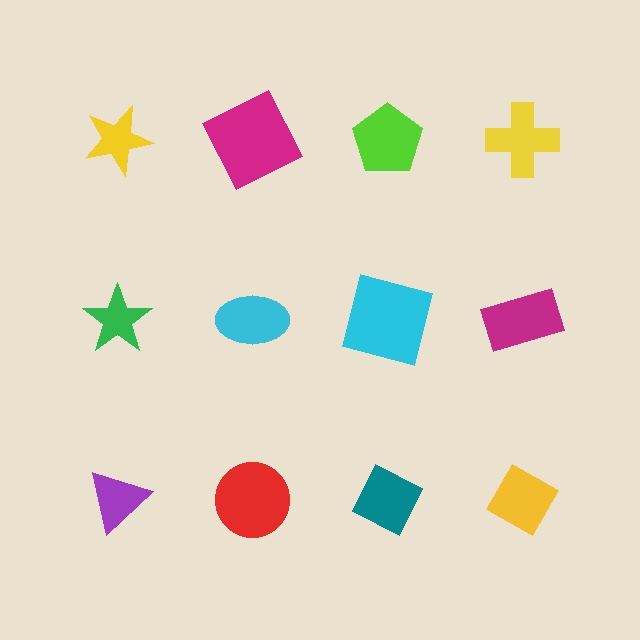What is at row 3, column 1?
A purple triangle.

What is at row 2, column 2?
A cyan ellipse.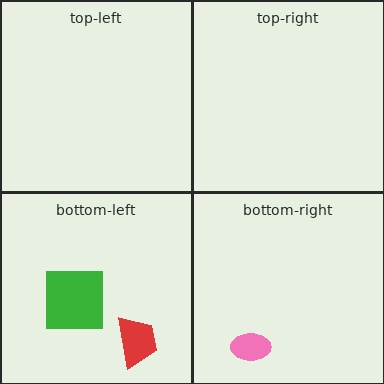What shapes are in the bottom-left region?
The green square, the red trapezoid.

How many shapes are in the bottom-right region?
1.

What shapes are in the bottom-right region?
The pink ellipse.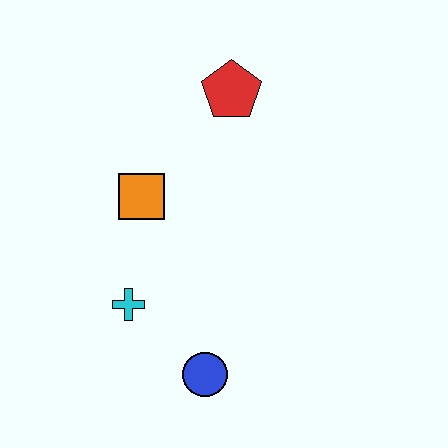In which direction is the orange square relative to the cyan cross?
The orange square is above the cyan cross.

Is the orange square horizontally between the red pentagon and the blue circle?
No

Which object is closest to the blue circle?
The cyan cross is closest to the blue circle.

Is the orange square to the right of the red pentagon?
No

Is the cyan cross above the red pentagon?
No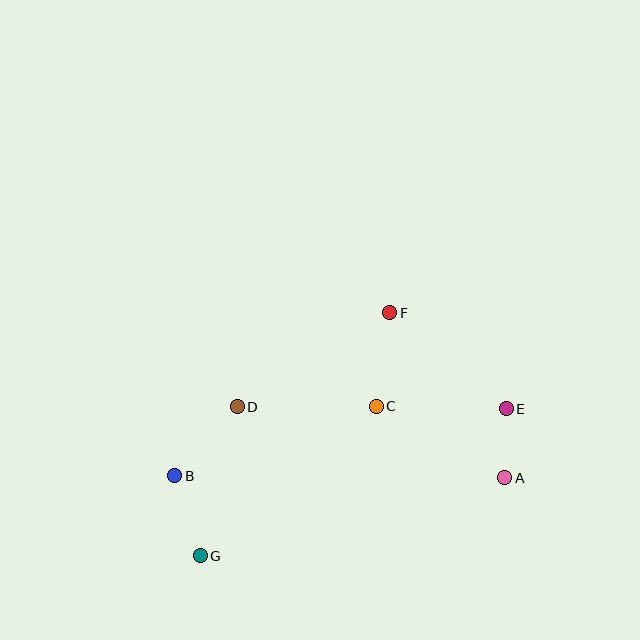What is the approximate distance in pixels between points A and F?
The distance between A and F is approximately 201 pixels.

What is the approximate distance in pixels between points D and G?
The distance between D and G is approximately 154 pixels.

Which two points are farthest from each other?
Points E and G are farthest from each other.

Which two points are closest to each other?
Points A and E are closest to each other.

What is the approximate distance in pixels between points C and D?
The distance between C and D is approximately 139 pixels.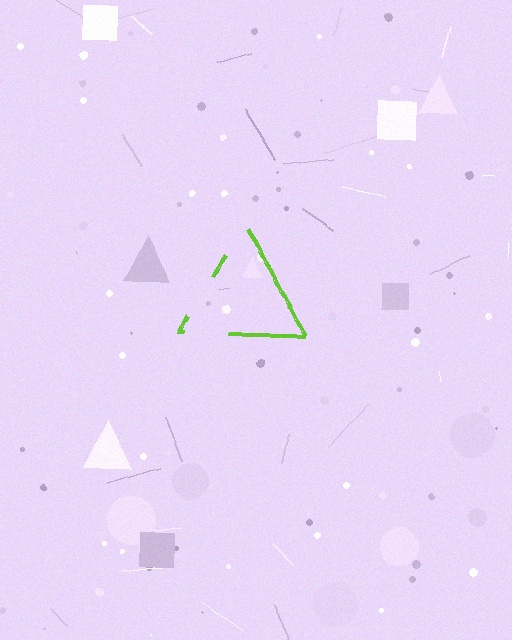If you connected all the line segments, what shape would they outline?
They would outline a triangle.